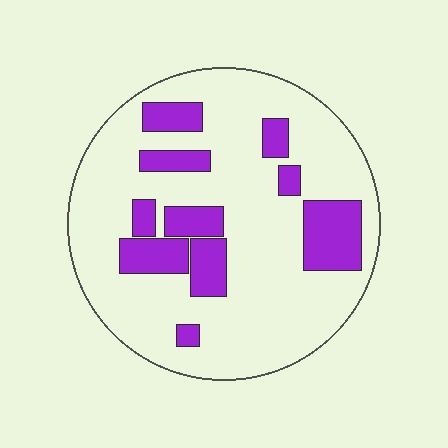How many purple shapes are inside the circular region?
10.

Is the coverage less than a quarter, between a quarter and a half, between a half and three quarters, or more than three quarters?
Less than a quarter.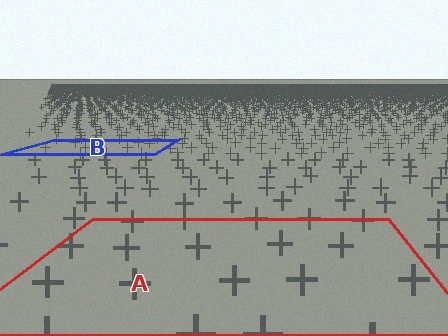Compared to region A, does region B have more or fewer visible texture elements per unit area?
Region B has more texture elements per unit area — they are packed more densely because it is farther away.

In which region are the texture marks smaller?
The texture marks are smaller in region B, because it is farther away.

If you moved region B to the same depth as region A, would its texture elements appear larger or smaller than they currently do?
They would appear larger. At a closer depth, the same texture elements are projected at a bigger on-screen size.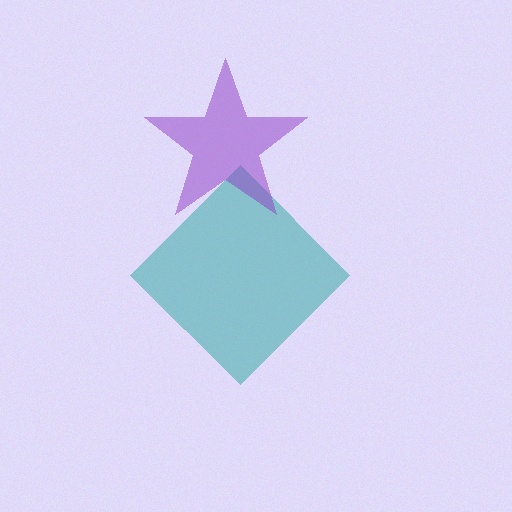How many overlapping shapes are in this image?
There are 2 overlapping shapes in the image.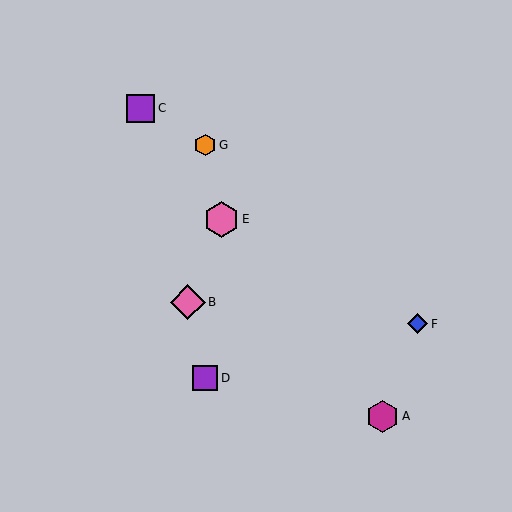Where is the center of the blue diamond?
The center of the blue diamond is at (418, 324).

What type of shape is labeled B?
Shape B is a pink diamond.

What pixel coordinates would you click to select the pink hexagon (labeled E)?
Click at (221, 219) to select the pink hexagon E.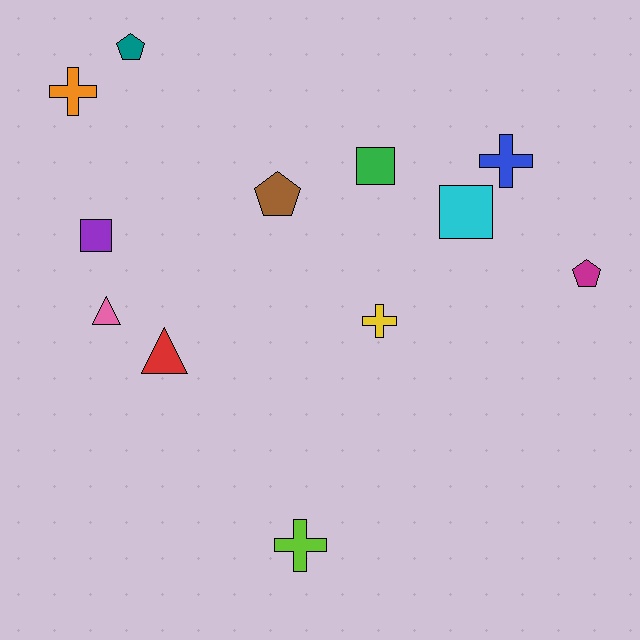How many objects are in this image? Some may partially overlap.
There are 12 objects.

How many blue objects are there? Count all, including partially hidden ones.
There is 1 blue object.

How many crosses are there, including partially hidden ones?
There are 4 crosses.